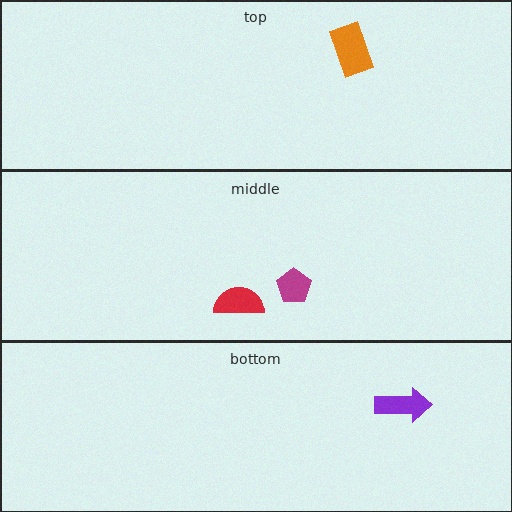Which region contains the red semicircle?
The middle region.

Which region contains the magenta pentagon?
The middle region.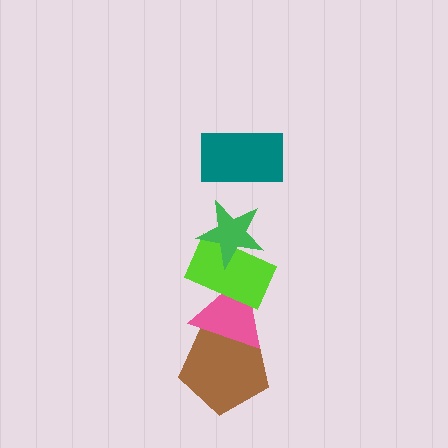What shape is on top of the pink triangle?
The lime rectangle is on top of the pink triangle.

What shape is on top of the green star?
The teal rectangle is on top of the green star.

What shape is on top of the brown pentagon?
The pink triangle is on top of the brown pentagon.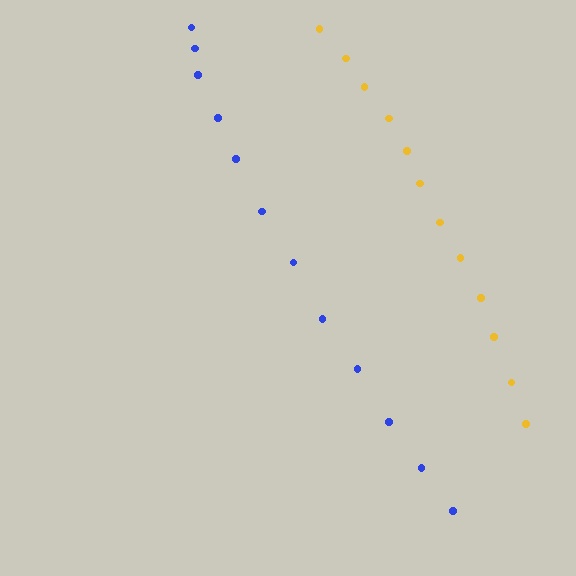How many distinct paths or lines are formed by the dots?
There are 2 distinct paths.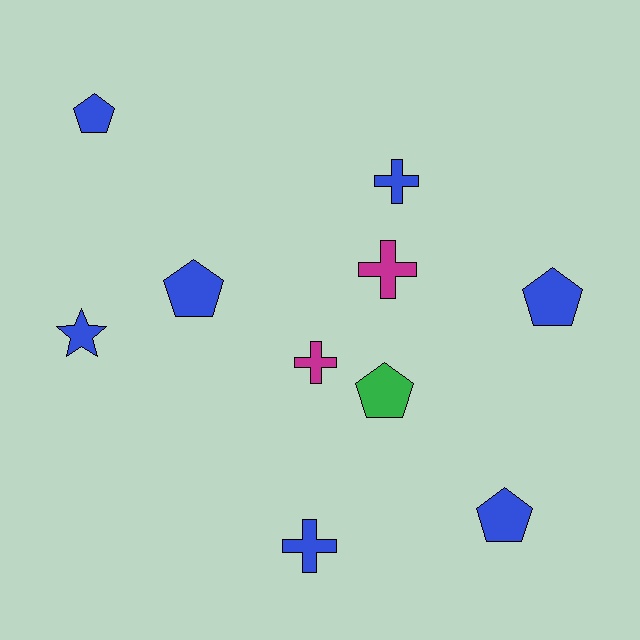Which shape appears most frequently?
Pentagon, with 5 objects.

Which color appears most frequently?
Blue, with 7 objects.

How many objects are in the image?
There are 10 objects.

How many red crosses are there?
There are no red crosses.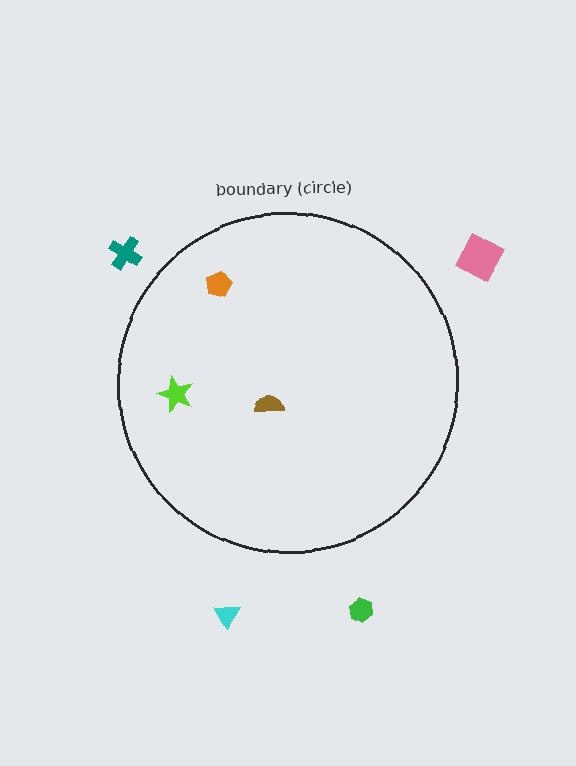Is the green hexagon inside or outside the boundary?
Outside.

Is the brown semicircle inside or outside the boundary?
Inside.